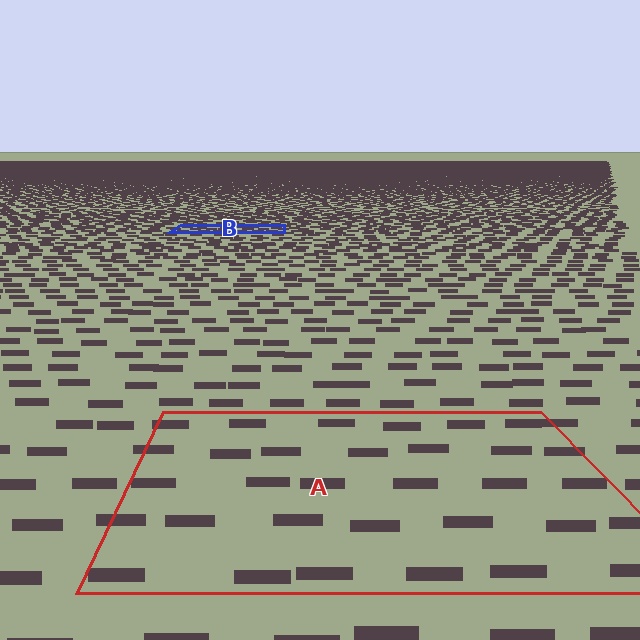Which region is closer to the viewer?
Region A is closer. The texture elements there are larger and more spread out.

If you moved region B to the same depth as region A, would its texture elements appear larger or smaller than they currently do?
They would appear larger. At a closer depth, the same texture elements are projected at a bigger on-screen size.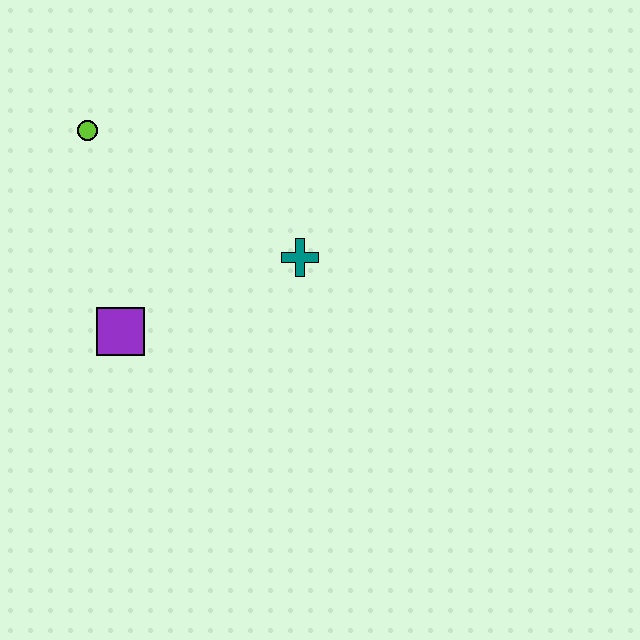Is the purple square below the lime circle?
Yes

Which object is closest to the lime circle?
The purple square is closest to the lime circle.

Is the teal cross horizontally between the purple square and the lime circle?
No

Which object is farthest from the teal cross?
The lime circle is farthest from the teal cross.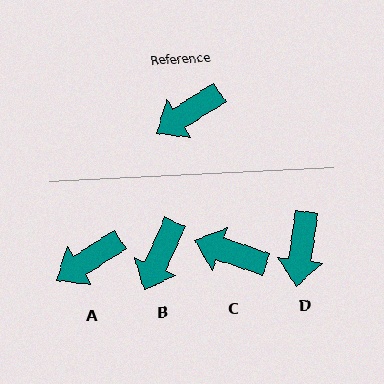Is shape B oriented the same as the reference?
No, it is off by about 34 degrees.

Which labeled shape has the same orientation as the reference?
A.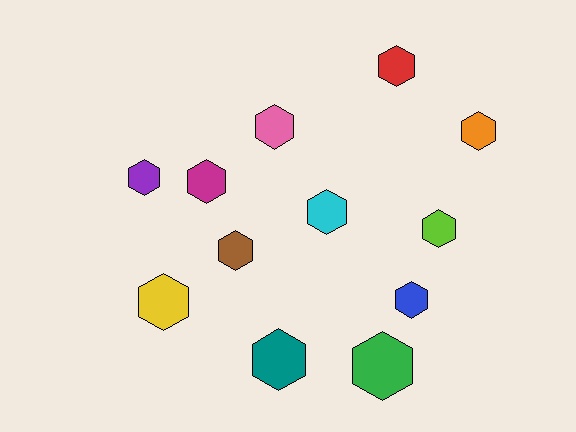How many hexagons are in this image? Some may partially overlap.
There are 12 hexagons.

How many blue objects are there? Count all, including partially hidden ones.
There is 1 blue object.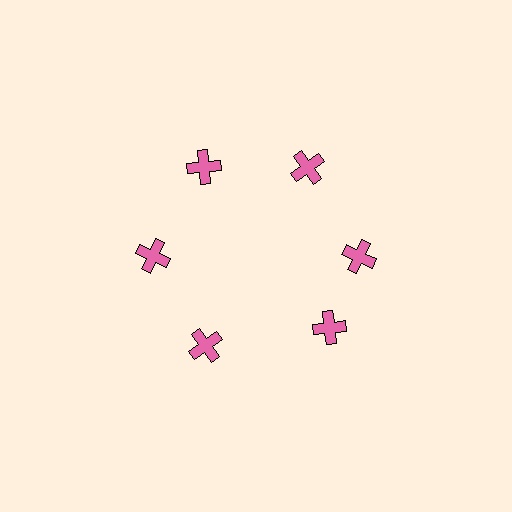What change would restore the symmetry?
The symmetry would be restored by rotating it back into even spacing with its neighbors so that all 6 crosses sit at equal angles and equal distance from the center.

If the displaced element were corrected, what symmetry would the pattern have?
It would have 6-fold rotational symmetry — the pattern would map onto itself every 60 degrees.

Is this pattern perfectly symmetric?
No. The 6 pink crosses are arranged in a ring, but one element near the 5 o'clock position is rotated out of alignment along the ring, breaking the 6-fold rotational symmetry.